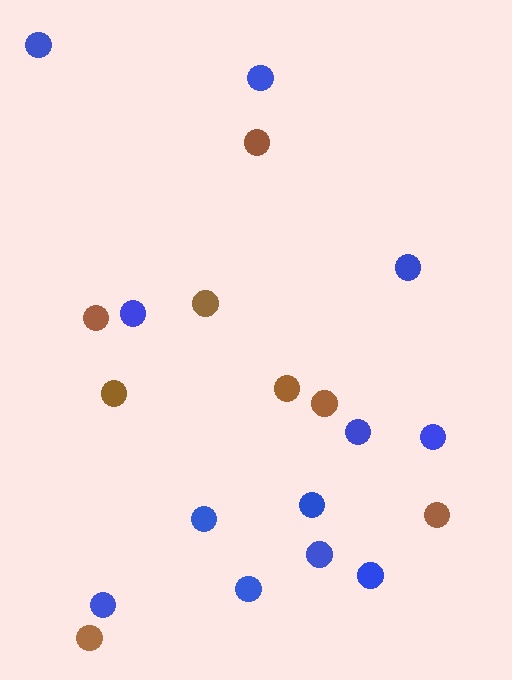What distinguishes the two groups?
There are 2 groups: one group of brown circles (8) and one group of blue circles (12).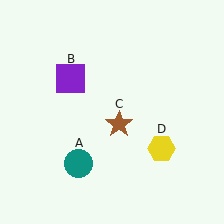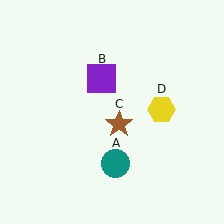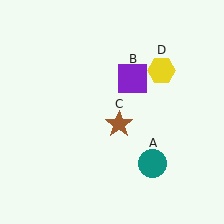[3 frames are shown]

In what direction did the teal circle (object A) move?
The teal circle (object A) moved right.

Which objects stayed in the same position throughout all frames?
Brown star (object C) remained stationary.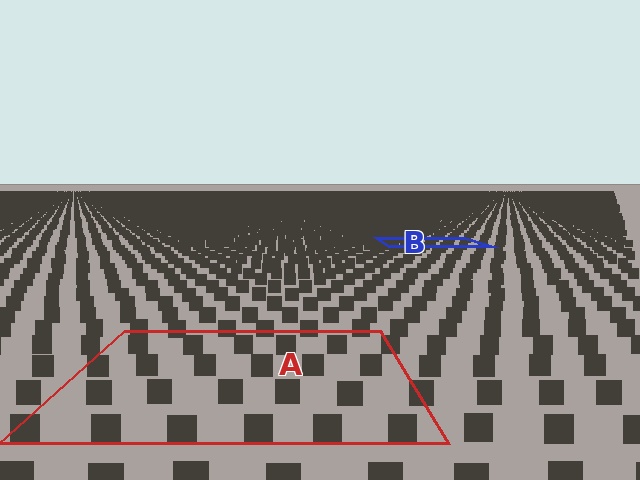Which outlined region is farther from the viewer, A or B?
Region B is farther from the viewer — the texture elements inside it appear smaller and more densely packed.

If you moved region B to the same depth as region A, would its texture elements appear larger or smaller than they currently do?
They would appear larger. At a closer depth, the same texture elements are projected at a bigger on-screen size.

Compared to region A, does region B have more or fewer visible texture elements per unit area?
Region B has more texture elements per unit area — they are packed more densely because it is farther away.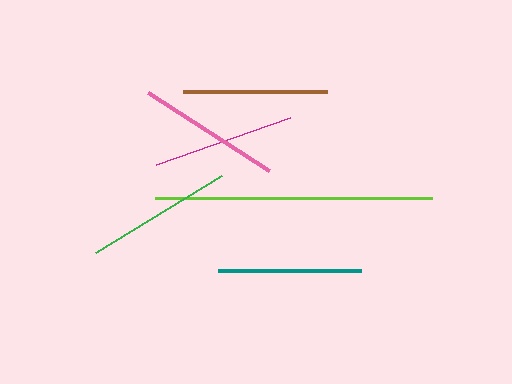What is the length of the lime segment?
The lime segment is approximately 277 pixels long.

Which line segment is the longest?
The lime line is the longest at approximately 277 pixels.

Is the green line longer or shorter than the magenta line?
The green line is longer than the magenta line.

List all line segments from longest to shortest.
From longest to shortest: lime, green, brown, pink, teal, magenta.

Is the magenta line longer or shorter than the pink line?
The pink line is longer than the magenta line.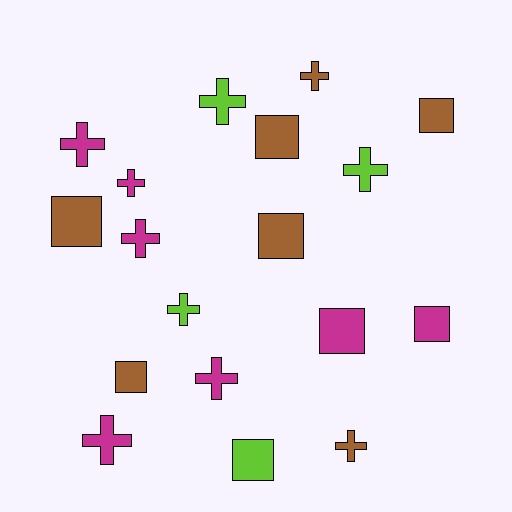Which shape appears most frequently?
Cross, with 10 objects.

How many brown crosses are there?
There are 2 brown crosses.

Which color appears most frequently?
Brown, with 7 objects.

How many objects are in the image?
There are 18 objects.